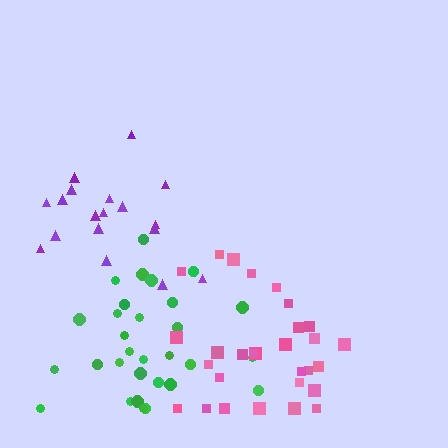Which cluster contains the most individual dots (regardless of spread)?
Green (30).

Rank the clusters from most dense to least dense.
purple, green, pink.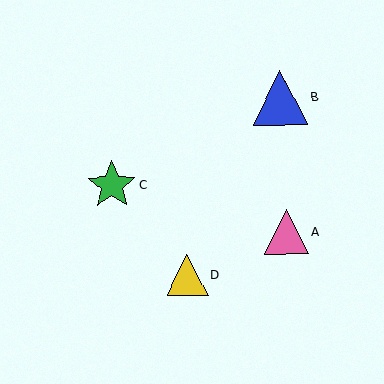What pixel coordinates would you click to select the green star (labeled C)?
Click at (112, 185) to select the green star C.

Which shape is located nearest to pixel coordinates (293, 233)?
The pink triangle (labeled A) at (287, 232) is nearest to that location.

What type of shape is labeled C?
Shape C is a green star.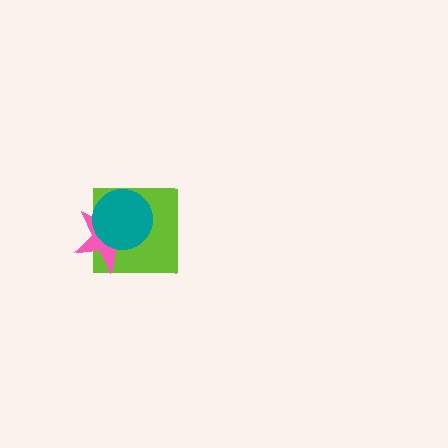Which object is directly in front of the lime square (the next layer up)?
The pink star is directly in front of the lime square.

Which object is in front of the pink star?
The teal circle is in front of the pink star.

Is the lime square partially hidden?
Yes, it is partially covered by another shape.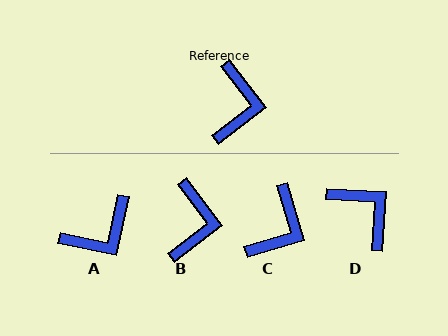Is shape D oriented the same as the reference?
No, it is off by about 50 degrees.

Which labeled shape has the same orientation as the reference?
B.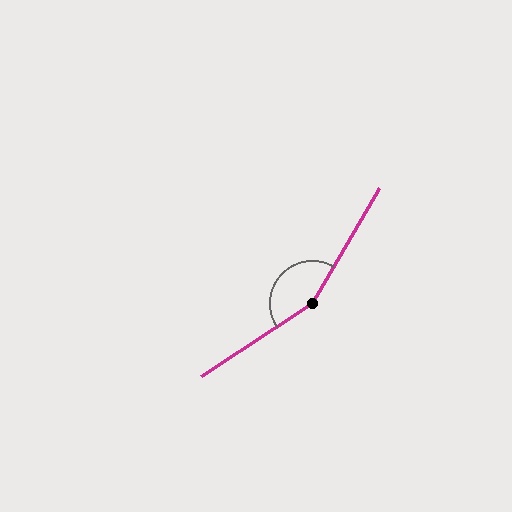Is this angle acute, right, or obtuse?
It is obtuse.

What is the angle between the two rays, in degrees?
Approximately 153 degrees.